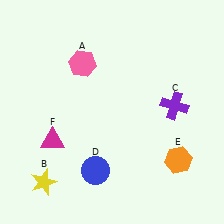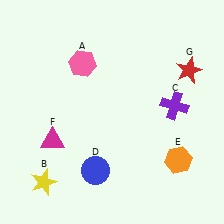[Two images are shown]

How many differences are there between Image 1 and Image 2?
There is 1 difference between the two images.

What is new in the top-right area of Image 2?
A red star (G) was added in the top-right area of Image 2.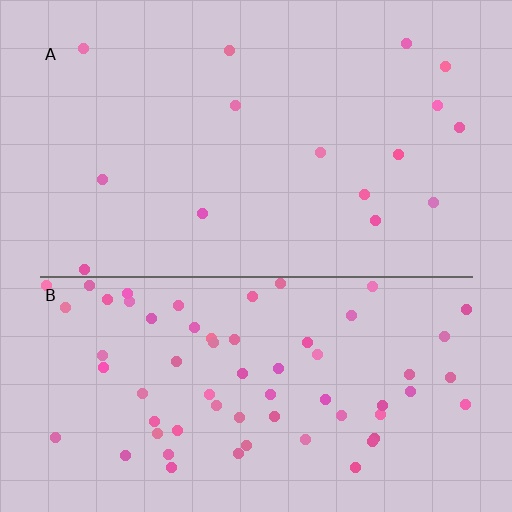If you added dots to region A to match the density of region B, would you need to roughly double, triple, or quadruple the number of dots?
Approximately quadruple.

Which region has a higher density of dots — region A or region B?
B (the bottom).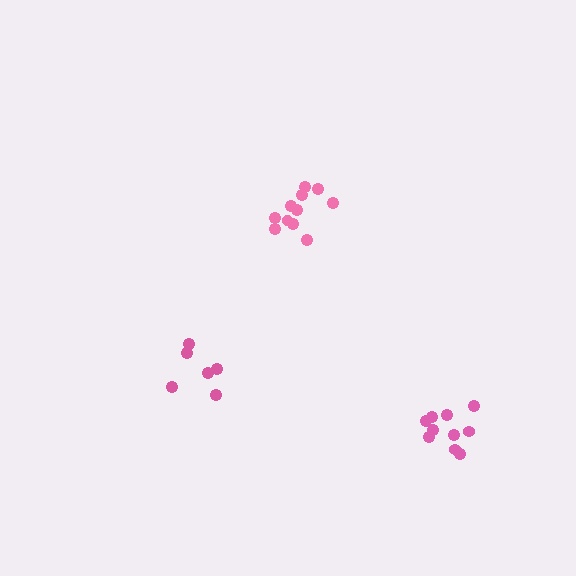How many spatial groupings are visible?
There are 3 spatial groupings.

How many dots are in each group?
Group 1: 11 dots, Group 2: 6 dots, Group 3: 10 dots (27 total).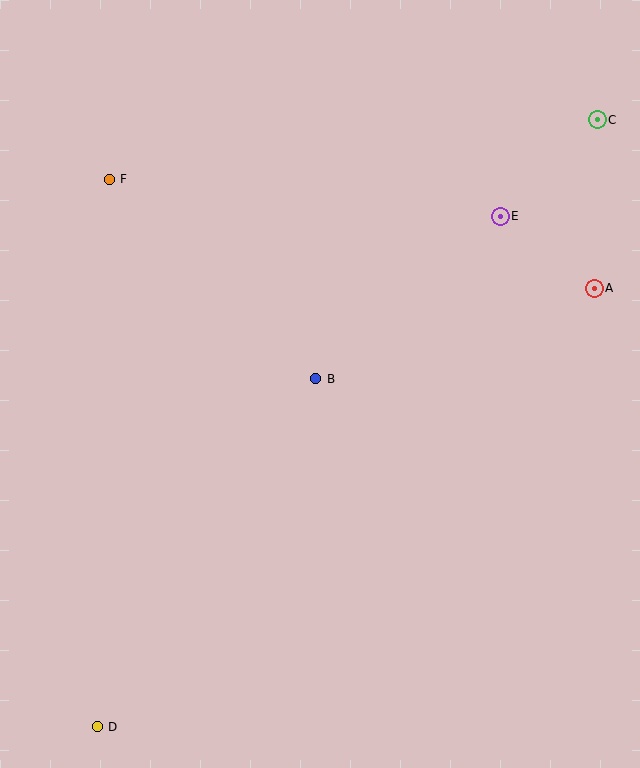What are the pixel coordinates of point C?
Point C is at (597, 120).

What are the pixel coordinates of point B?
Point B is at (316, 379).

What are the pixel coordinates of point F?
Point F is at (109, 179).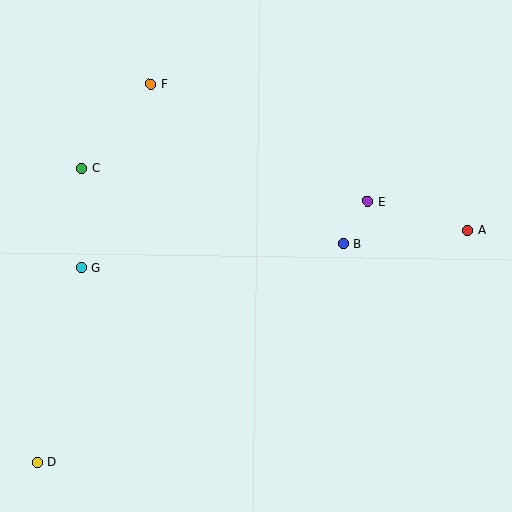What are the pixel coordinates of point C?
Point C is at (82, 168).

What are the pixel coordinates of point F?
Point F is at (151, 84).